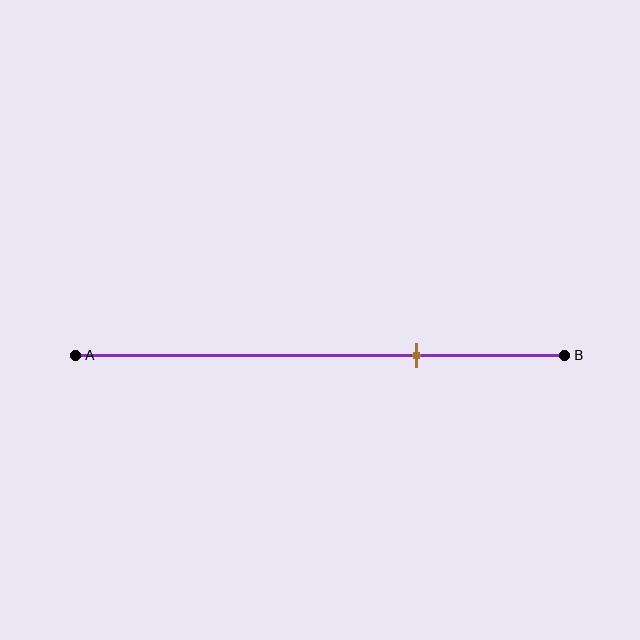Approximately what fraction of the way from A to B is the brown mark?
The brown mark is approximately 70% of the way from A to B.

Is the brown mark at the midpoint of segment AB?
No, the mark is at about 70% from A, not at the 50% midpoint.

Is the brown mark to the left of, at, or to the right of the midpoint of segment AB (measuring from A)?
The brown mark is to the right of the midpoint of segment AB.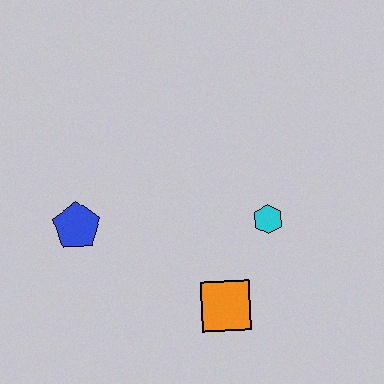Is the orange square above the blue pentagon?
No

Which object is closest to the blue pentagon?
The orange square is closest to the blue pentagon.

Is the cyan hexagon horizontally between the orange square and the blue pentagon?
No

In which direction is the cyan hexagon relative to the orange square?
The cyan hexagon is above the orange square.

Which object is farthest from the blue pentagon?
The cyan hexagon is farthest from the blue pentagon.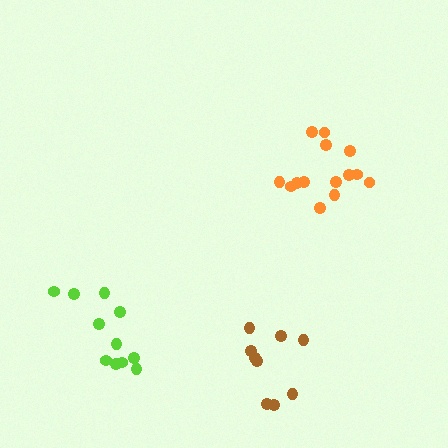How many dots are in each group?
Group 1: 9 dots, Group 2: 14 dots, Group 3: 11 dots (34 total).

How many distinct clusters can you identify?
There are 3 distinct clusters.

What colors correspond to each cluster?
The clusters are colored: brown, orange, lime.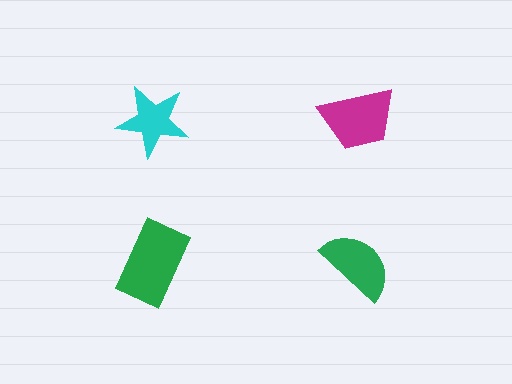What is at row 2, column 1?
A green rectangle.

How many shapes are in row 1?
2 shapes.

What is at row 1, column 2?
A magenta trapezoid.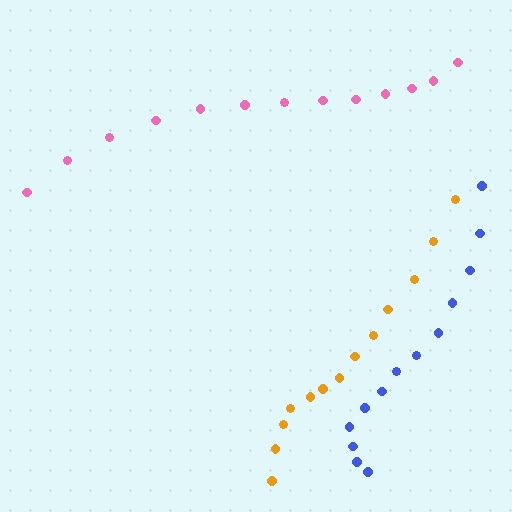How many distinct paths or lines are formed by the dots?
There are 3 distinct paths.